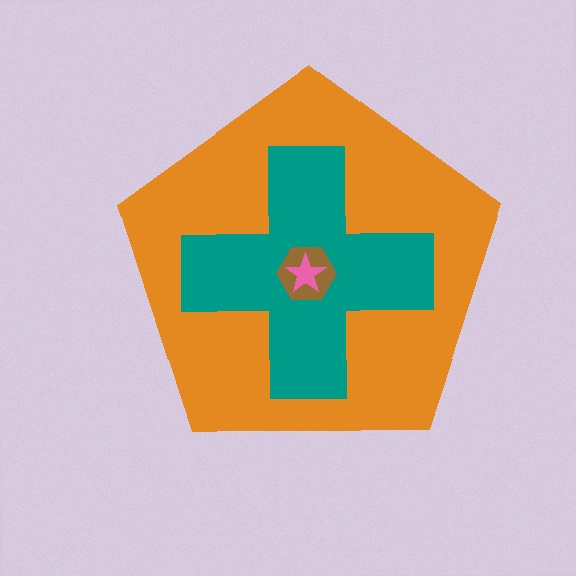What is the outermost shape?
The orange pentagon.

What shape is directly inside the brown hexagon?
The pink star.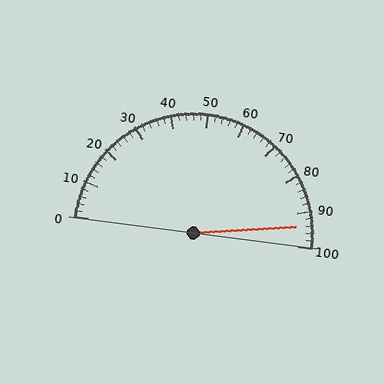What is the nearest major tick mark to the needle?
The nearest major tick mark is 90.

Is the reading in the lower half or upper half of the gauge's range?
The reading is in the upper half of the range (0 to 100).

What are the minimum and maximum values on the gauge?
The gauge ranges from 0 to 100.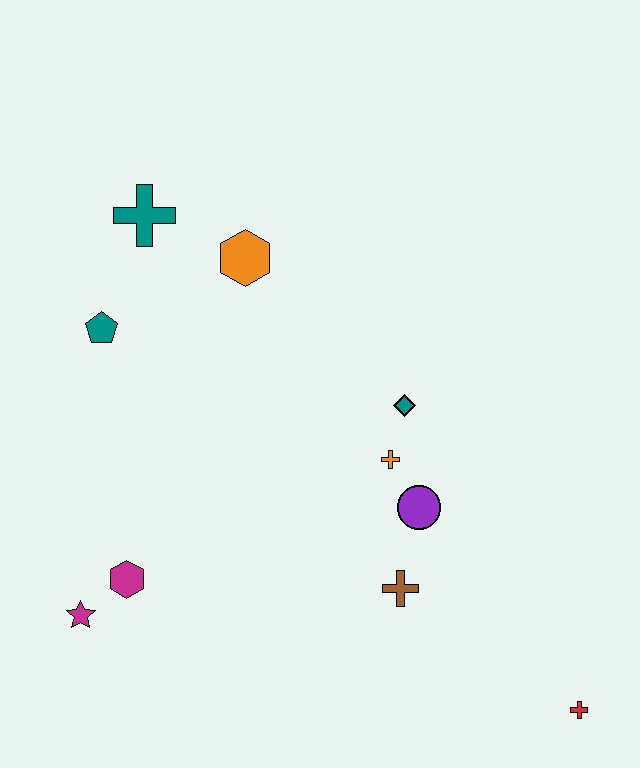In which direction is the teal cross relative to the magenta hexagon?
The teal cross is above the magenta hexagon.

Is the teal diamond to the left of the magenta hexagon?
No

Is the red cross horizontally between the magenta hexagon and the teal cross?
No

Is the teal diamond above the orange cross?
Yes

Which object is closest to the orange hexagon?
The teal cross is closest to the orange hexagon.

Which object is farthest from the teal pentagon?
The red cross is farthest from the teal pentagon.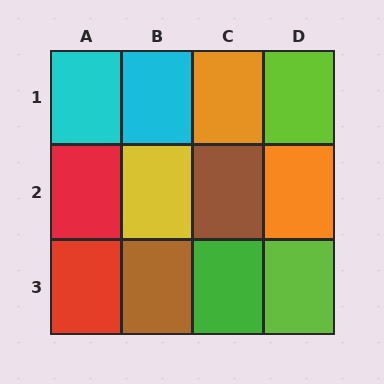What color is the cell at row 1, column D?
Lime.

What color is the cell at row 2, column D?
Orange.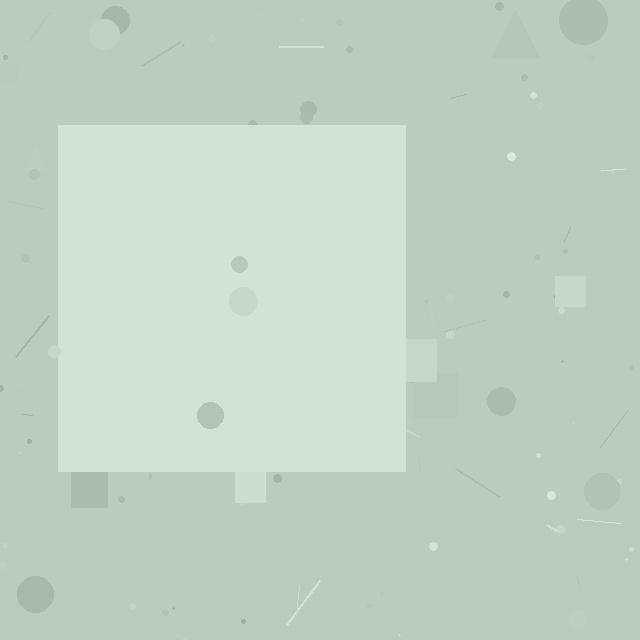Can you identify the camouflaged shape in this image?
The camouflaged shape is a square.